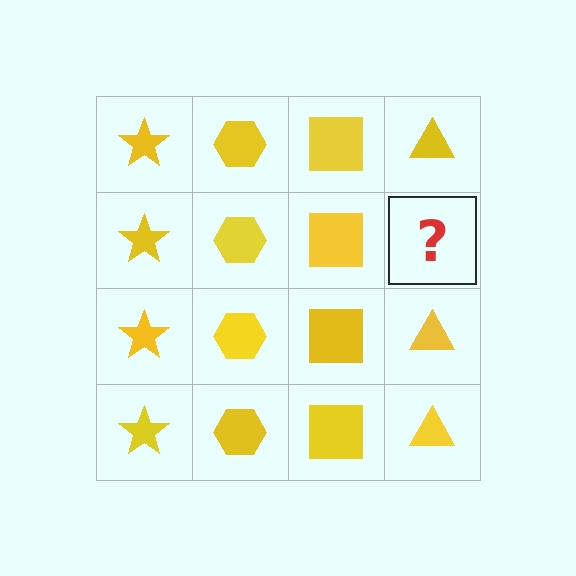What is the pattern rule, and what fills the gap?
The rule is that each column has a consistent shape. The gap should be filled with a yellow triangle.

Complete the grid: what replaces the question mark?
The question mark should be replaced with a yellow triangle.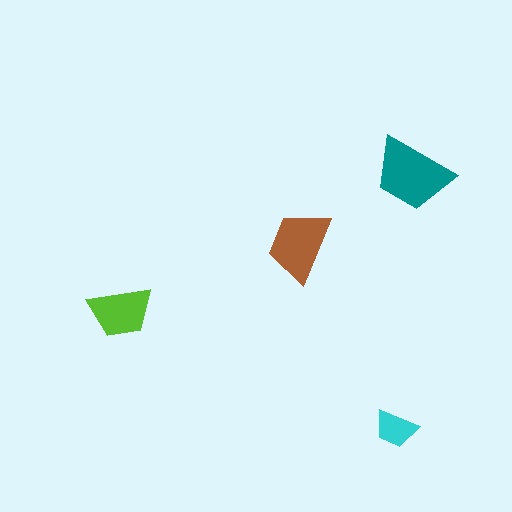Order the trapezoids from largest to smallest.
the teal one, the brown one, the lime one, the cyan one.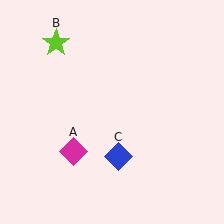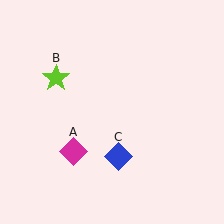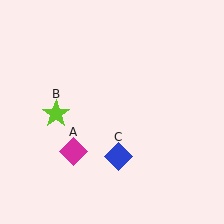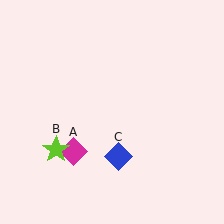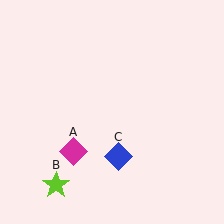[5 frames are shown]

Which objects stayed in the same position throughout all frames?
Magenta diamond (object A) and blue diamond (object C) remained stationary.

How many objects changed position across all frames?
1 object changed position: lime star (object B).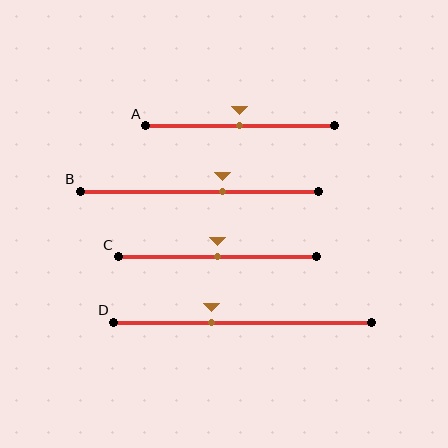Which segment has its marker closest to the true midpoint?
Segment A has its marker closest to the true midpoint.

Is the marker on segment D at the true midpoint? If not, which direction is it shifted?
No, the marker on segment D is shifted to the left by about 12% of the segment length.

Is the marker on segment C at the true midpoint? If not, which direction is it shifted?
Yes, the marker on segment C is at the true midpoint.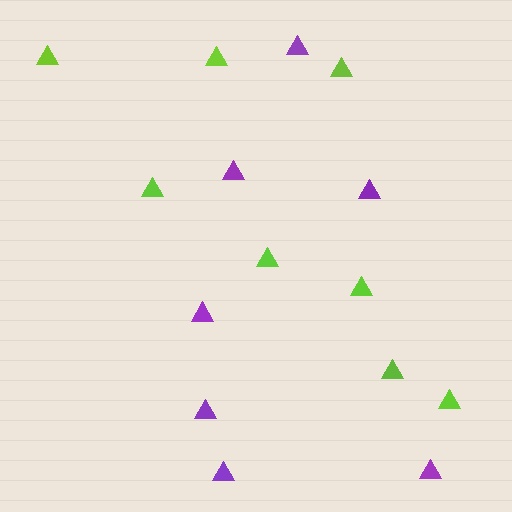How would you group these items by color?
There are 2 groups: one group of purple triangles (7) and one group of lime triangles (8).